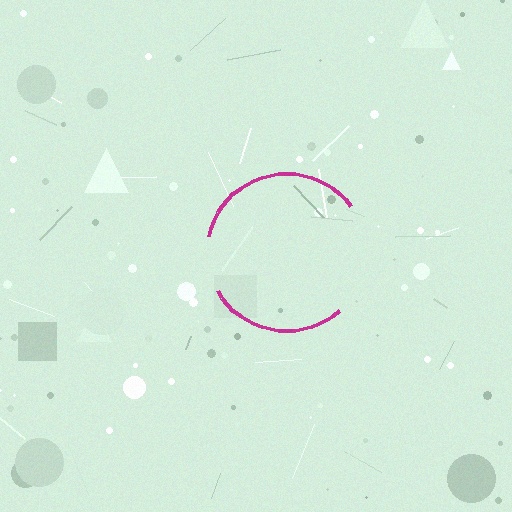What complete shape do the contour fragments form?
The contour fragments form a circle.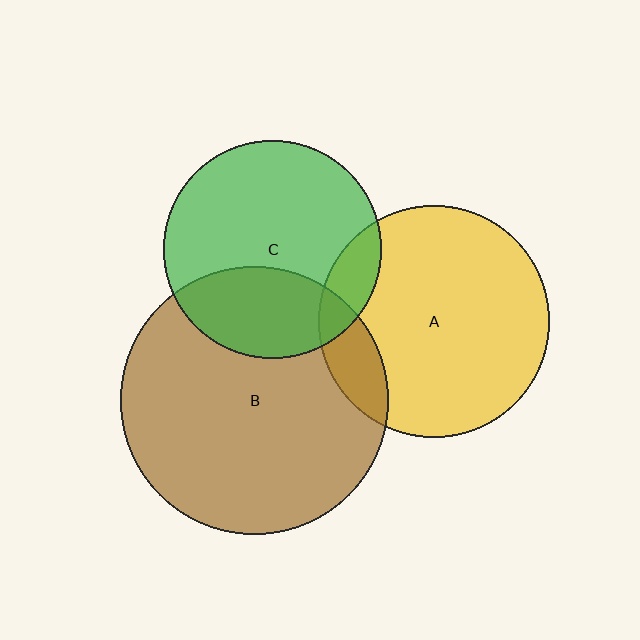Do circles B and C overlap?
Yes.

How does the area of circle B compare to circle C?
Approximately 1.5 times.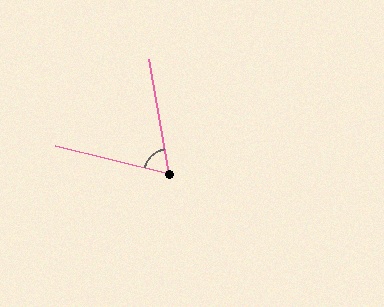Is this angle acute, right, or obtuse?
It is acute.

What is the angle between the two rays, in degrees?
Approximately 66 degrees.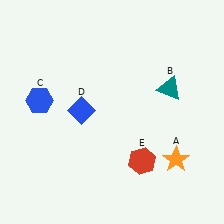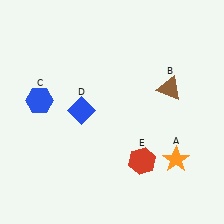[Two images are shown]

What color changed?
The triangle (B) changed from teal in Image 1 to brown in Image 2.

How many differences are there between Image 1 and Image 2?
There is 1 difference between the two images.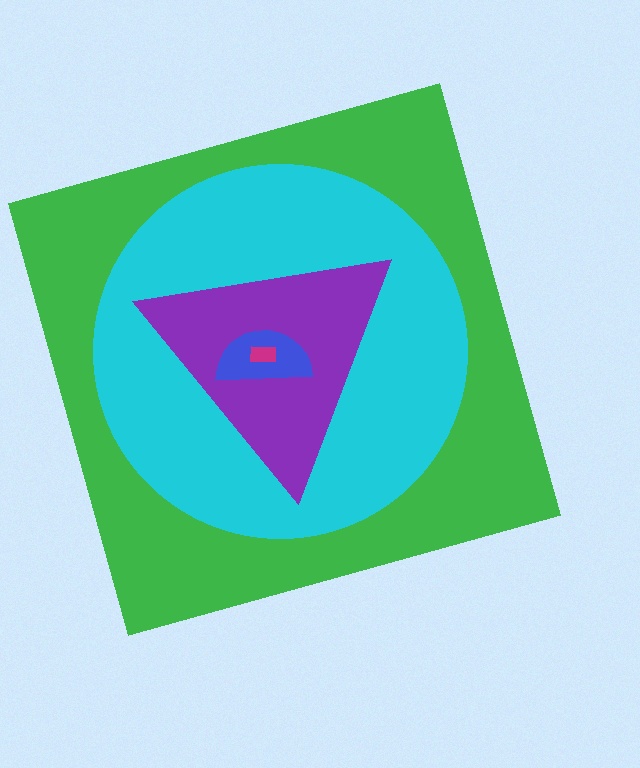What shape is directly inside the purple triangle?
The blue semicircle.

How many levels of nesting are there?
5.